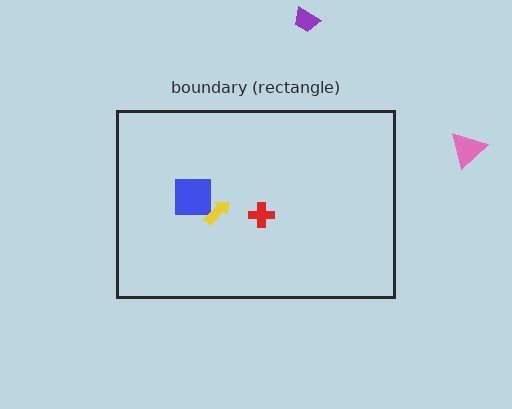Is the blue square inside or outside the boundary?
Inside.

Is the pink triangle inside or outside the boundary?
Outside.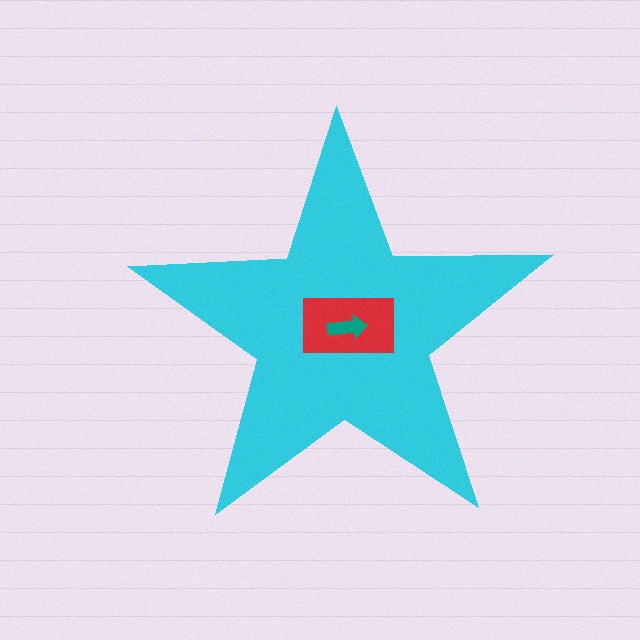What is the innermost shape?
The teal arrow.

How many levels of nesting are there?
3.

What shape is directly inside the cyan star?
The red rectangle.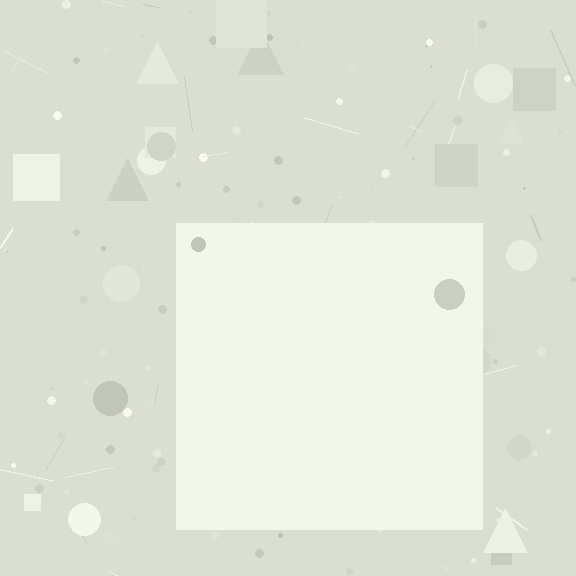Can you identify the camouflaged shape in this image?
The camouflaged shape is a square.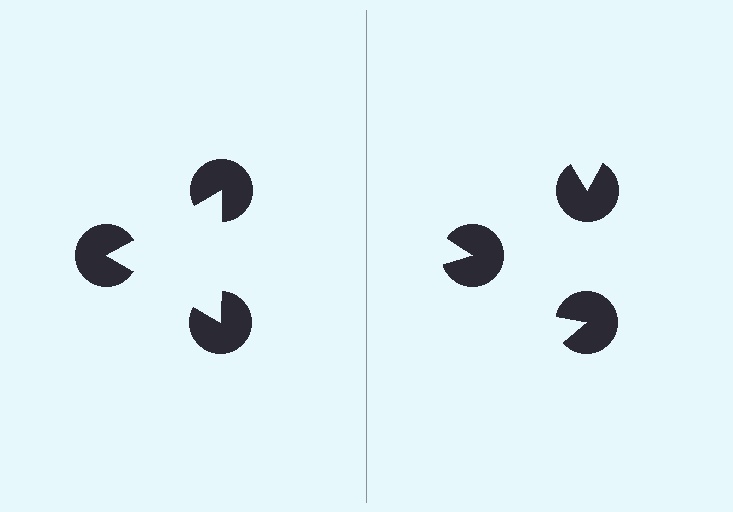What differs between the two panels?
The pac-man discs are positioned identically on both sides; only the wedge orientations differ. On the left they align to a triangle; on the right they are misaligned.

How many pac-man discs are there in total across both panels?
6 — 3 on each side.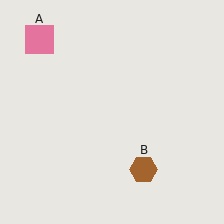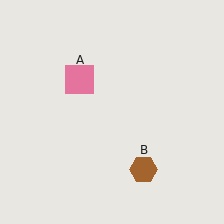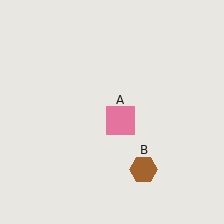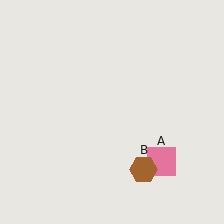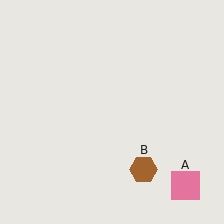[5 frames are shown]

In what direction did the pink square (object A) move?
The pink square (object A) moved down and to the right.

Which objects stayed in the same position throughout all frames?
Brown hexagon (object B) remained stationary.